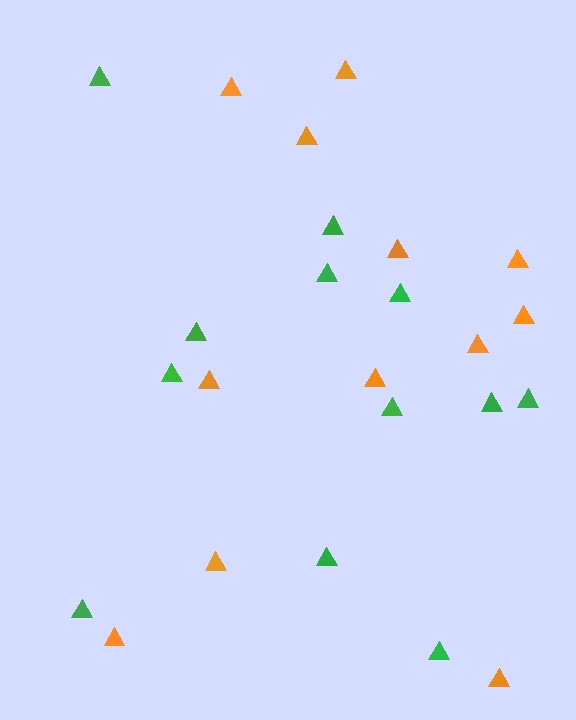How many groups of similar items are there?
There are 2 groups: one group of orange triangles (12) and one group of green triangles (12).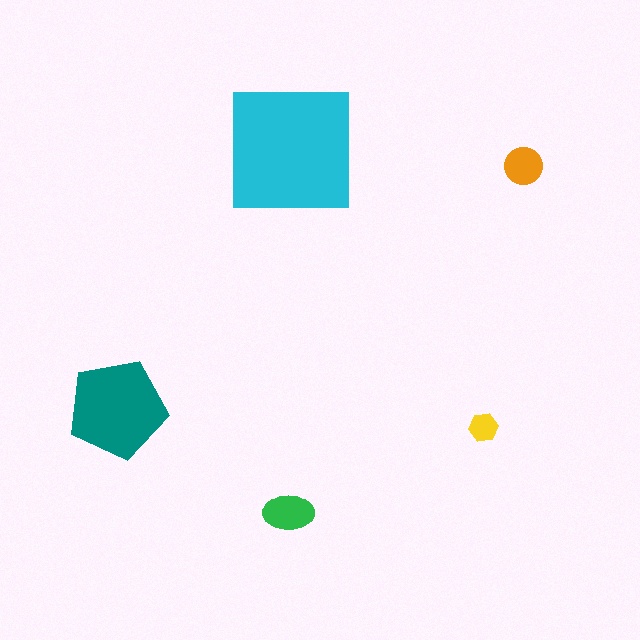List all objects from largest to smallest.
The cyan square, the teal pentagon, the green ellipse, the orange circle, the yellow hexagon.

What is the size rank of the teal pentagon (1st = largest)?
2nd.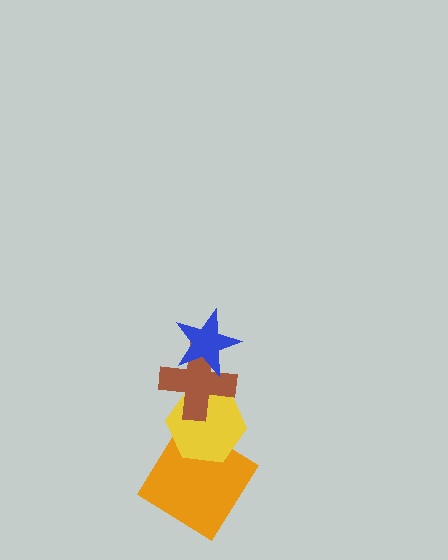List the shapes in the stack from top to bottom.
From top to bottom: the blue star, the brown cross, the yellow hexagon, the orange diamond.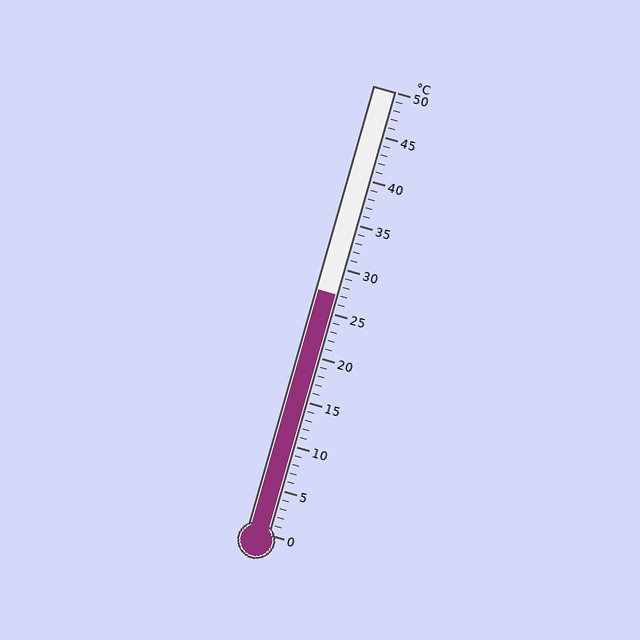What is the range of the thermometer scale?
The thermometer scale ranges from 0°C to 50°C.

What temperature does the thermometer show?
The thermometer shows approximately 27°C.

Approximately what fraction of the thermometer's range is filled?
The thermometer is filled to approximately 55% of its range.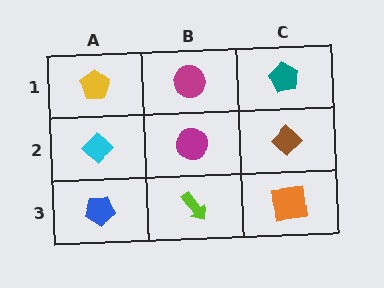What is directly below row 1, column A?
A cyan diamond.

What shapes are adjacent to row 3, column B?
A magenta circle (row 2, column B), a blue pentagon (row 3, column A), an orange square (row 3, column C).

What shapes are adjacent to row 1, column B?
A magenta circle (row 2, column B), a yellow pentagon (row 1, column A), a teal pentagon (row 1, column C).